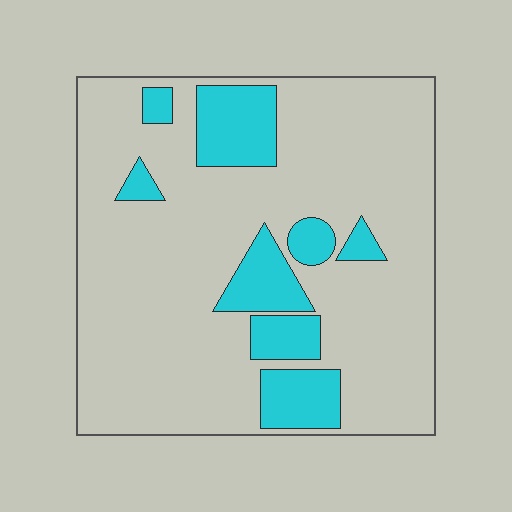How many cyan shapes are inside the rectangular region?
8.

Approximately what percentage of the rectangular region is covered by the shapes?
Approximately 20%.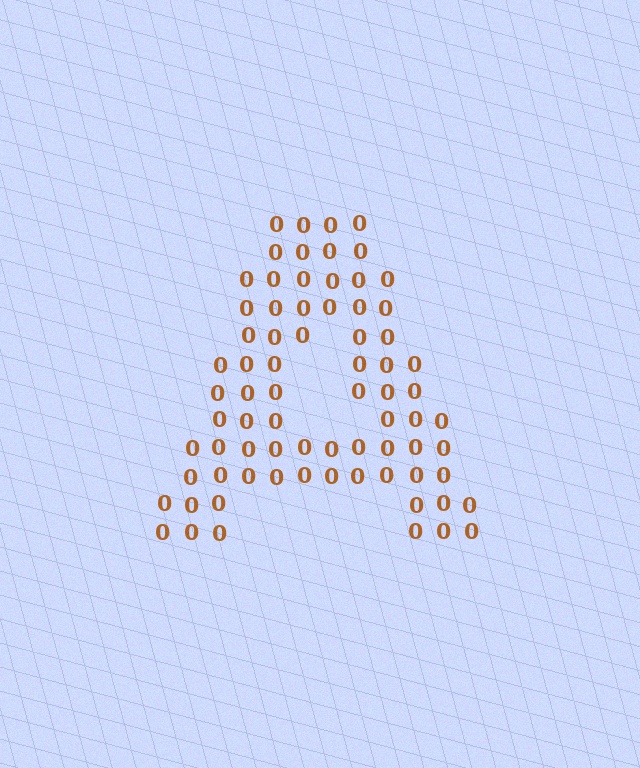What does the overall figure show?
The overall figure shows the letter A.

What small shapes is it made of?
It is made of small digit 0's.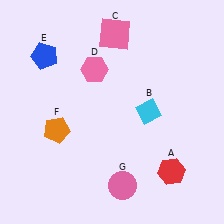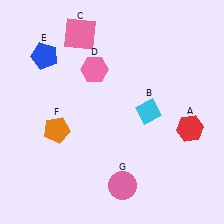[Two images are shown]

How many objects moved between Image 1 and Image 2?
2 objects moved between the two images.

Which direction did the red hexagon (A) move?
The red hexagon (A) moved up.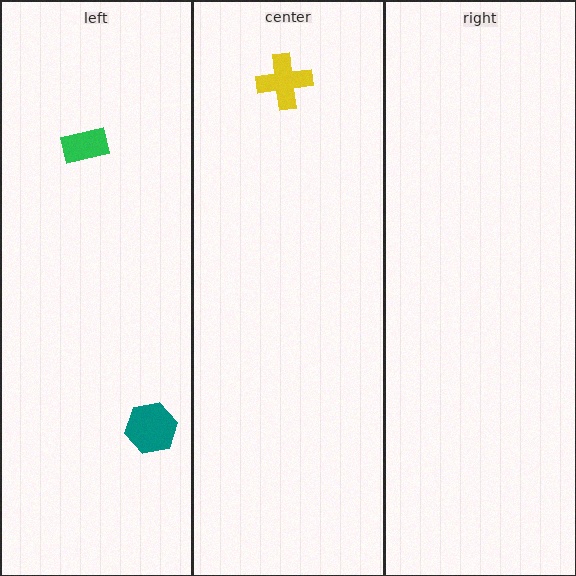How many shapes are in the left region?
2.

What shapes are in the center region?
The yellow cross.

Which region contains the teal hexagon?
The left region.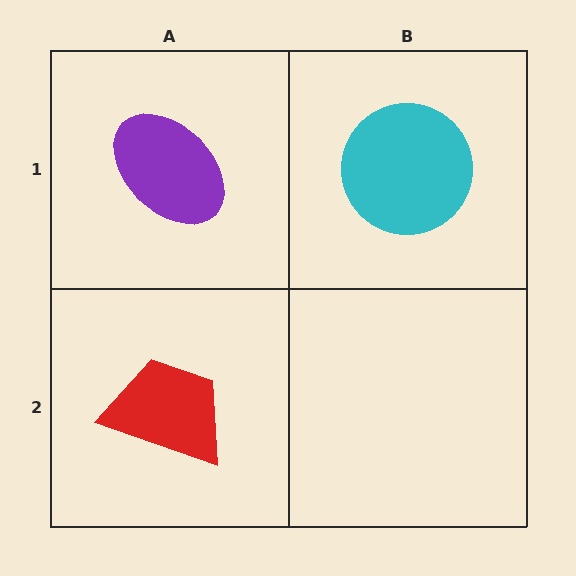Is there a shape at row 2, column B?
No, that cell is empty.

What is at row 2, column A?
A red trapezoid.